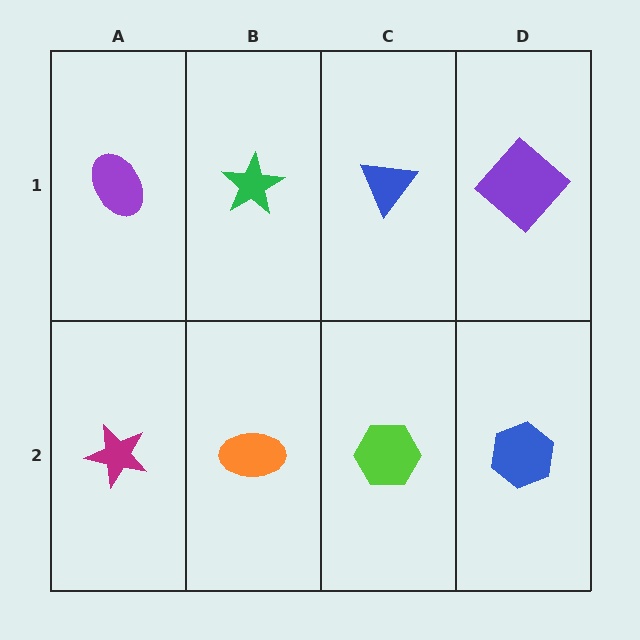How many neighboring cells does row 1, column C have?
3.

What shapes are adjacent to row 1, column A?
A magenta star (row 2, column A), a green star (row 1, column B).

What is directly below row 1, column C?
A lime hexagon.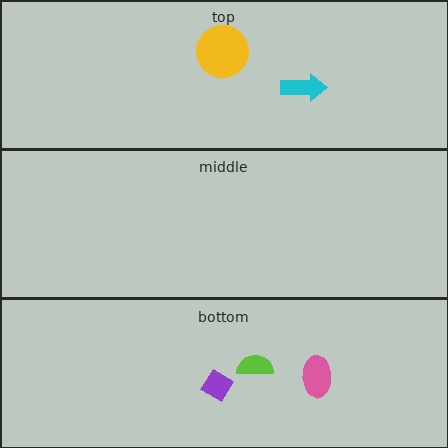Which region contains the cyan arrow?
The top region.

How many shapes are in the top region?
2.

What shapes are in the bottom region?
The purple diamond, the lime semicircle, the pink ellipse.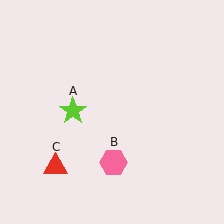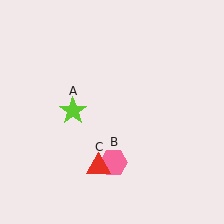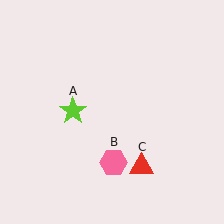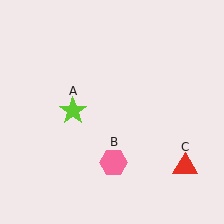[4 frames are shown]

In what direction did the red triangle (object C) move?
The red triangle (object C) moved right.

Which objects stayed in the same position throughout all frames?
Lime star (object A) and pink hexagon (object B) remained stationary.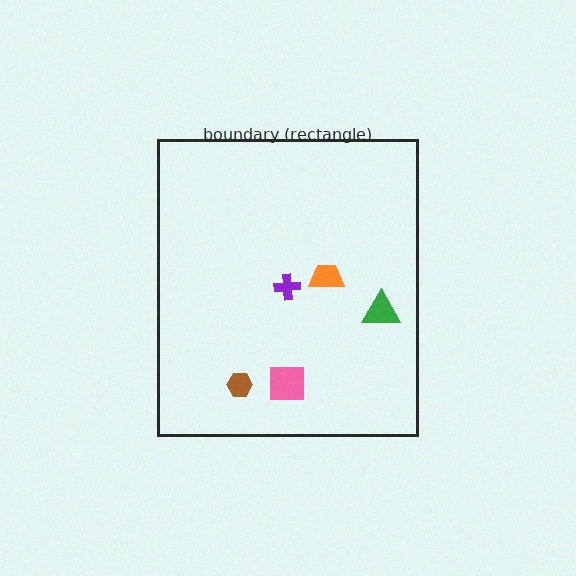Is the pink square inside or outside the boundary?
Inside.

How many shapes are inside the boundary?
5 inside, 0 outside.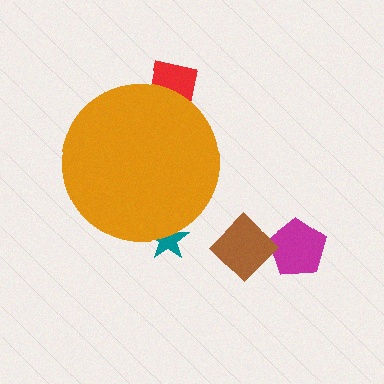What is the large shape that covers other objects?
An orange circle.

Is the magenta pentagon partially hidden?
No, the magenta pentagon is fully visible.